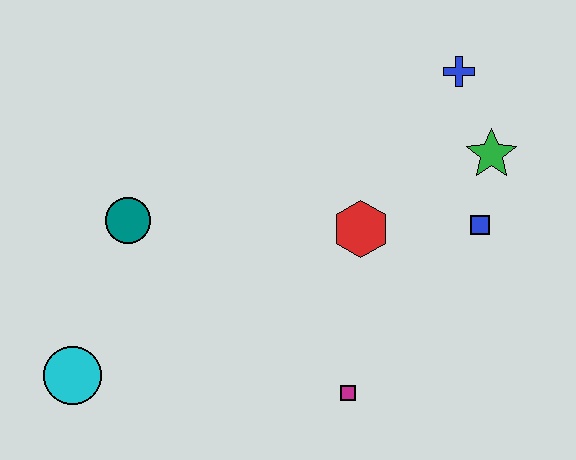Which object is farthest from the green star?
The cyan circle is farthest from the green star.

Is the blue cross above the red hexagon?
Yes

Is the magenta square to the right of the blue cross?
No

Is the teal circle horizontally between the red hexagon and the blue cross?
No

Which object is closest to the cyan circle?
The teal circle is closest to the cyan circle.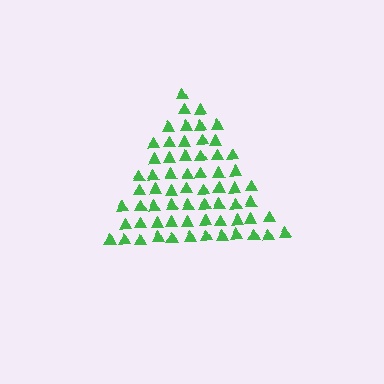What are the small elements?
The small elements are triangles.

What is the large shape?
The large shape is a triangle.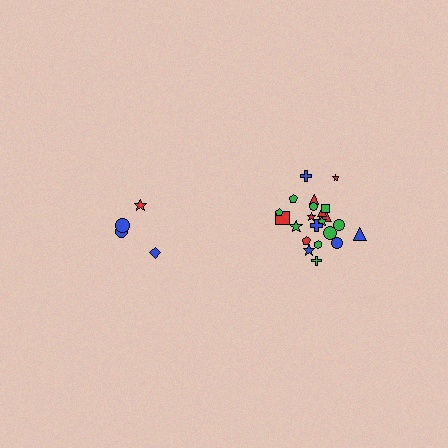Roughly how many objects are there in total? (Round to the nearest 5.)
Roughly 25 objects in total.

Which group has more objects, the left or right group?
The right group.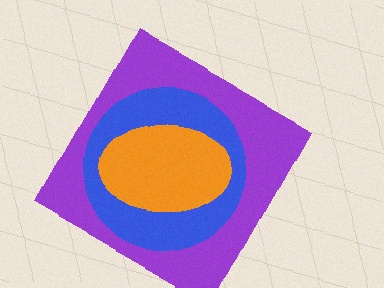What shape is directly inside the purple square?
The blue circle.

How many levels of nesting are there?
3.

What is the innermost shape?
The orange ellipse.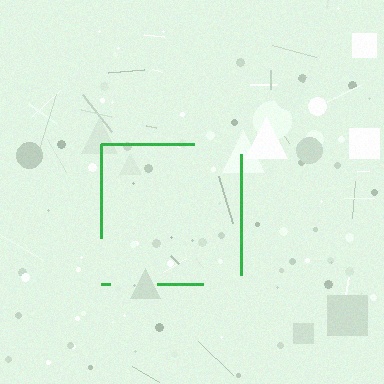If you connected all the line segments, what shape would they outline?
They would outline a square.